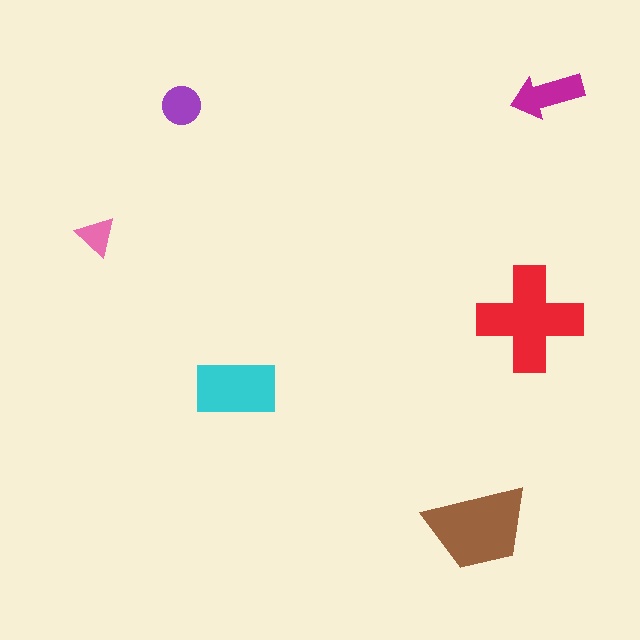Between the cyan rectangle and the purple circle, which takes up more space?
The cyan rectangle.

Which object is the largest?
The red cross.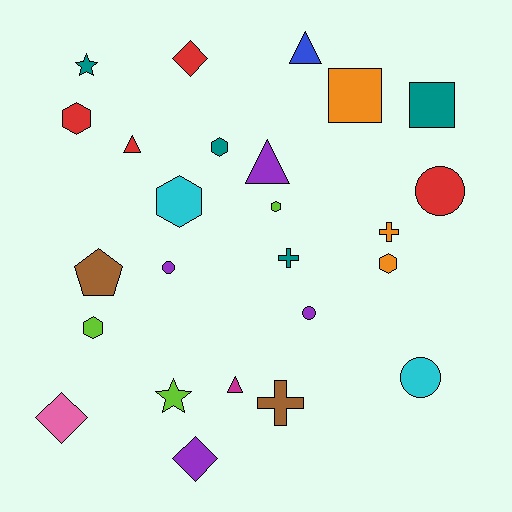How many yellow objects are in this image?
There are no yellow objects.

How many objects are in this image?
There are 25 objects.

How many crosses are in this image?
There are 3 crosses.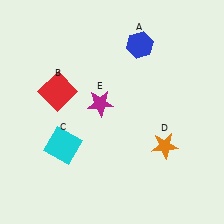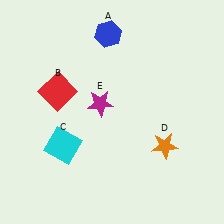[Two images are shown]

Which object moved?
The blue hexagon (A) moved left.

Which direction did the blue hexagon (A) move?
The blue hexagon (A) moved left.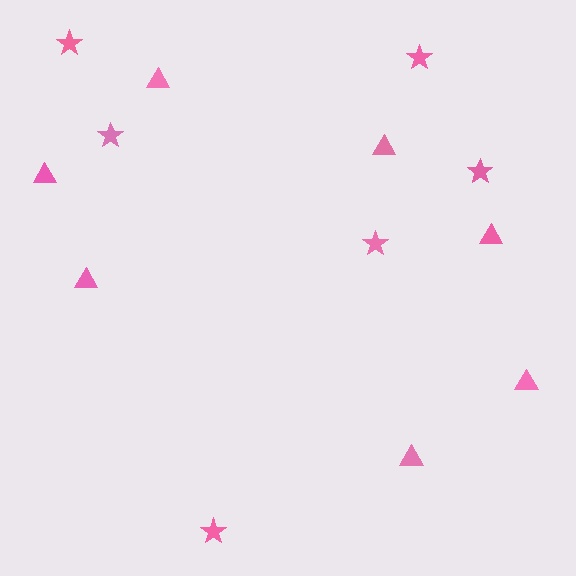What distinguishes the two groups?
There are 2 groups: one group of triangles (7) and one group of stars (6).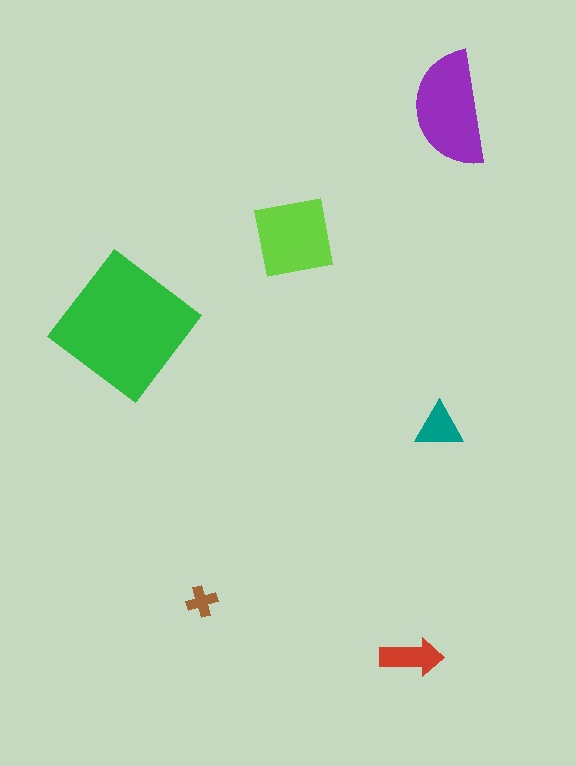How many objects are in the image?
There are 6 objects in the image.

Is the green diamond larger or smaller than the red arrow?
Larger.